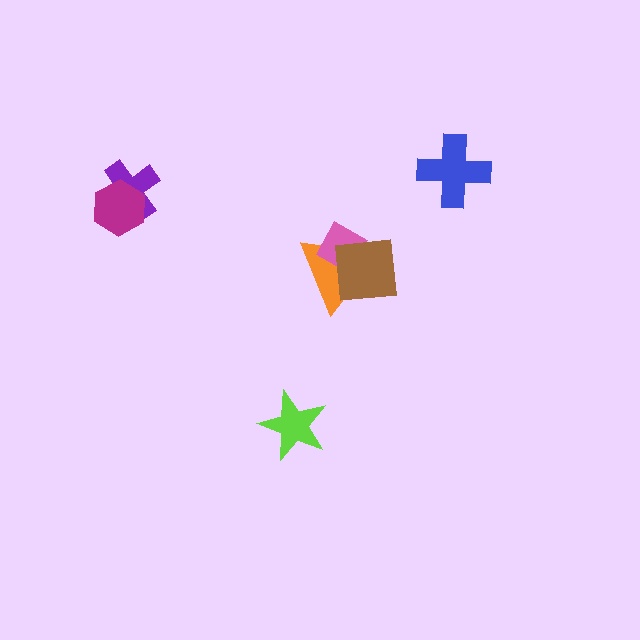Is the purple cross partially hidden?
Yes, it is partially covered by another shape.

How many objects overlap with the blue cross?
0 objects overlap with the blue cross.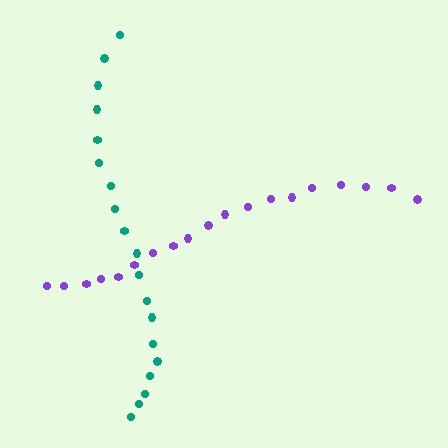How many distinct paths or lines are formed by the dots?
There are 2 distinct paths.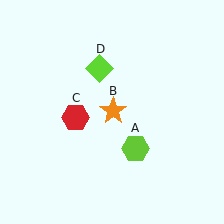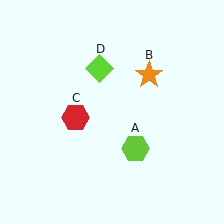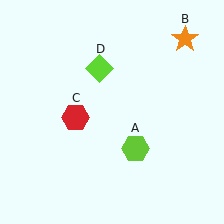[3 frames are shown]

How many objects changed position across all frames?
1 object changed position: orange star (object B).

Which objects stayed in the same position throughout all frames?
Lime hexagon (object A) and red hexagon (object C) and lime diamond (object D) remained stationary.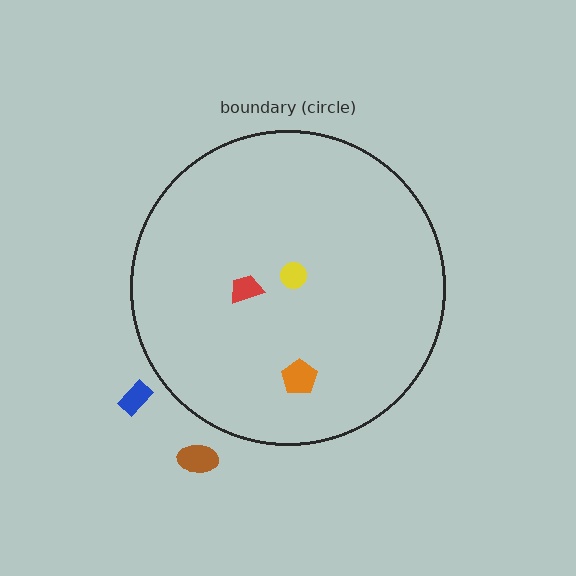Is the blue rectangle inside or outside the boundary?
Outside.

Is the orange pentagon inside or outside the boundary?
Inside.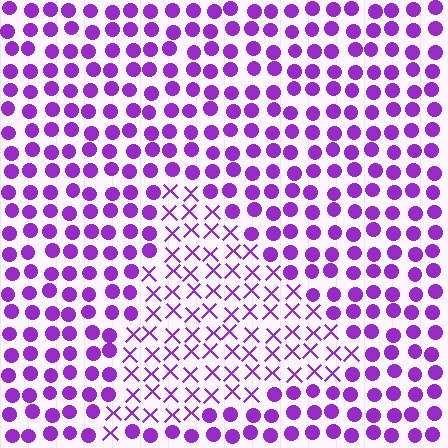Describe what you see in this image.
The image is filled with small purple elements arranged in a uniform grid. A triangle-shaped region contains X marks, while the surrounding area contains circles. The boundary is defined purely by the change in element shape.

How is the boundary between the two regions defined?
The boundary is defined by a change in element shape: X marks inside vs. circles outside. All elements share the same color and spacing.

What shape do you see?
I see a triangle.